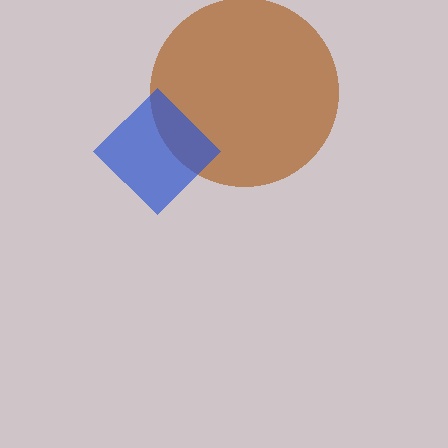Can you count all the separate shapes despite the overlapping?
Yes, there are 2 separate shapes.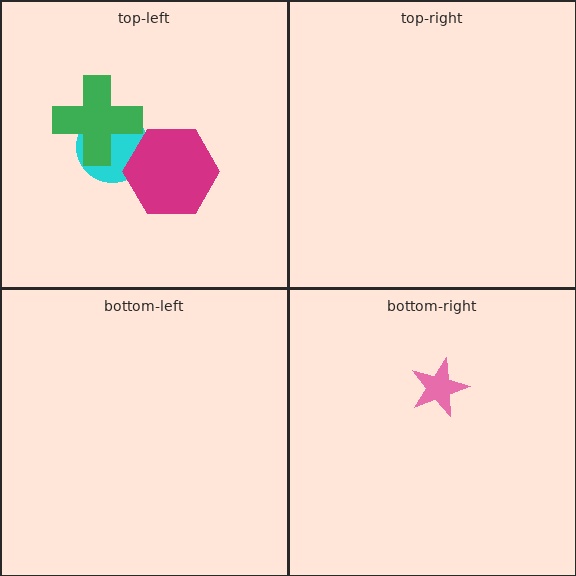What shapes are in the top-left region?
The cyan circle, the magenta hexagon, the green cross.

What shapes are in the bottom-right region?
The pink star.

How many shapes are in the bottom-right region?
1.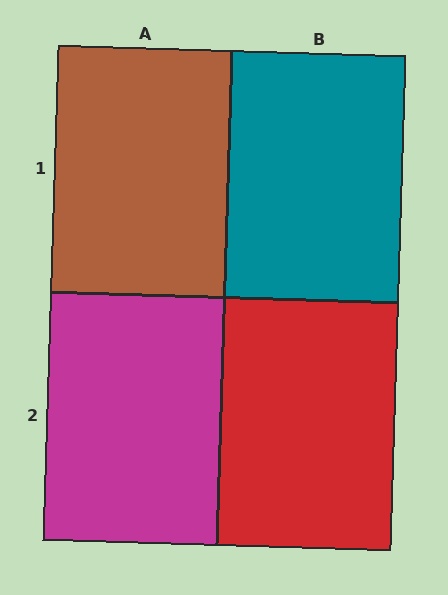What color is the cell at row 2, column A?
Magenta.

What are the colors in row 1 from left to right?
Brown, teal.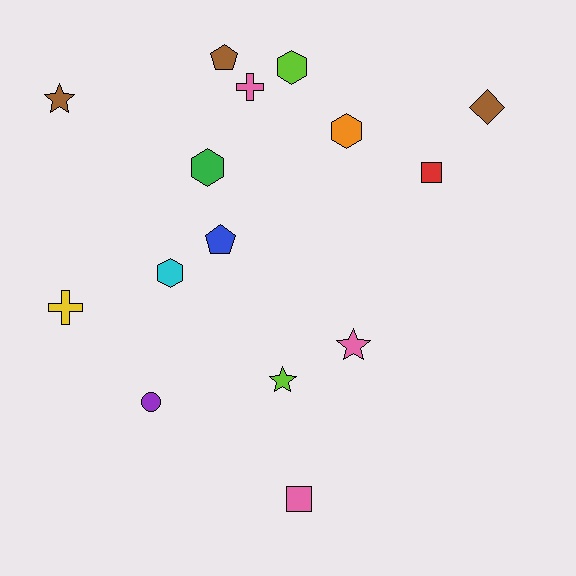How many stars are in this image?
There are 3 stars.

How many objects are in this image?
There are 15 objects.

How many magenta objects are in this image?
There are no magenta objects.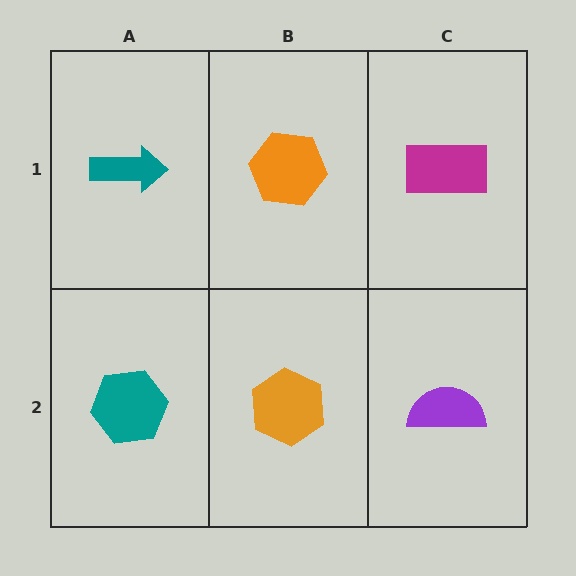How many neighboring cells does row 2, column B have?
3.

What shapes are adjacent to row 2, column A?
A teal arrow (row 1, column A), an orange hexagon (row 2, column B).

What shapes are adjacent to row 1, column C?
A purple semicircle (row 2, column C), an orange hexagon (row 1, column B).